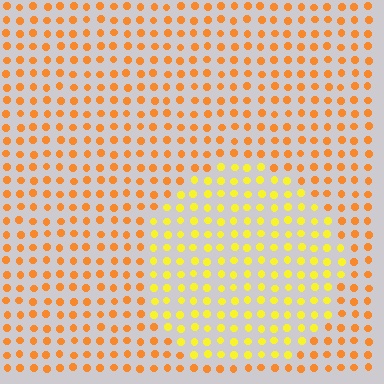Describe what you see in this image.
The image is filled with small orange elements in a uniform arrangement. A circle-shaped region is visible where the elements are tinted to a slightly different hue, forming a subtle color boundary.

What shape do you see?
I see a circle.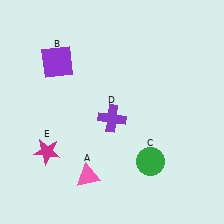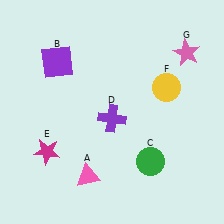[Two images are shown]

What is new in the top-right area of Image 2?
A pink star (G) was added in the top-right area of Image 2.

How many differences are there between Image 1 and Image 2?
There are 2 differences between the two images.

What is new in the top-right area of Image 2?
A yellow circle (F) was added in the top-right area of Image 2.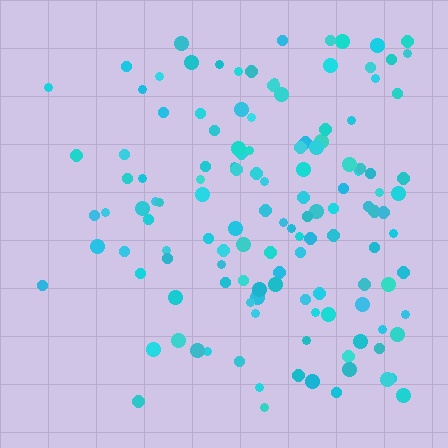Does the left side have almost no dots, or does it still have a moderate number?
Still a moderate number, just noticeably fewer than the right.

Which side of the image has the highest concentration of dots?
The right.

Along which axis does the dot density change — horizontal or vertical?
Horizontal.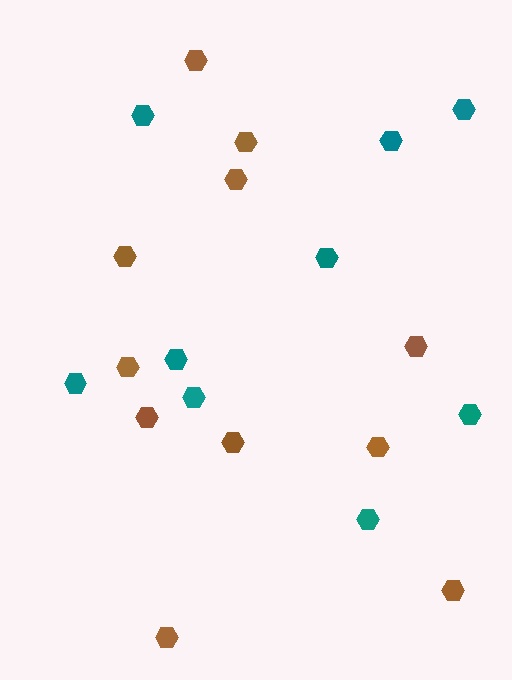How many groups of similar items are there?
There are 2 groups: one group of teal hexagons (9) and one group of brown hexagons (11).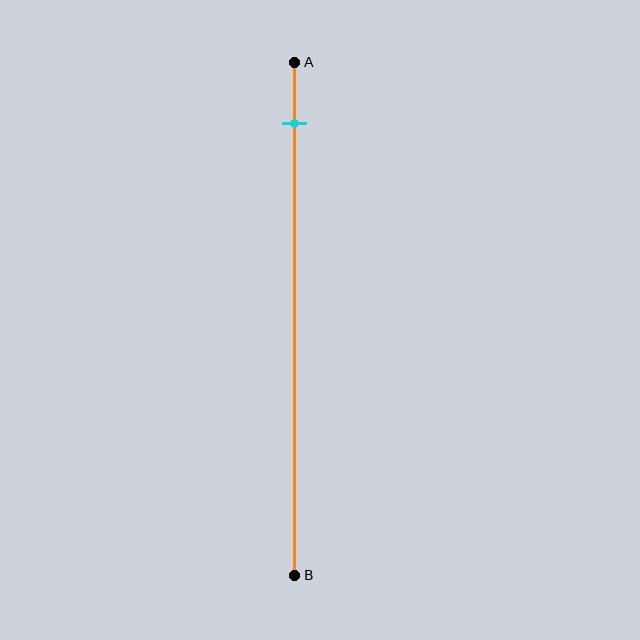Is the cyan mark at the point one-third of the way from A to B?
No, the mark is at about 10% from A, not at the 33% one-third point.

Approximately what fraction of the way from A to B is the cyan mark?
The cyan mark is approximately 10% of the way from A to B.